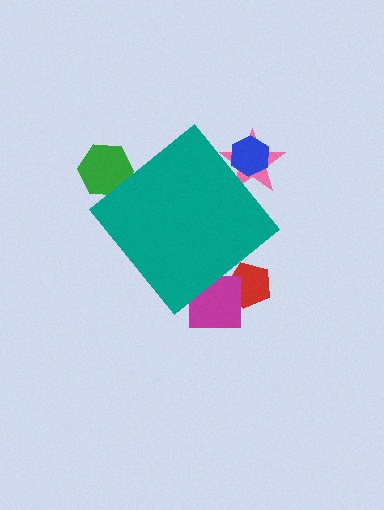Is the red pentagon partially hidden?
Yes, the red pentagon is partially hidden behind the teal diamond.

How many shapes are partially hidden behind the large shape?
5 shapes are partially hidden.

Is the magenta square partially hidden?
Yes, the magenta square is partially hidden behind the teal diamond.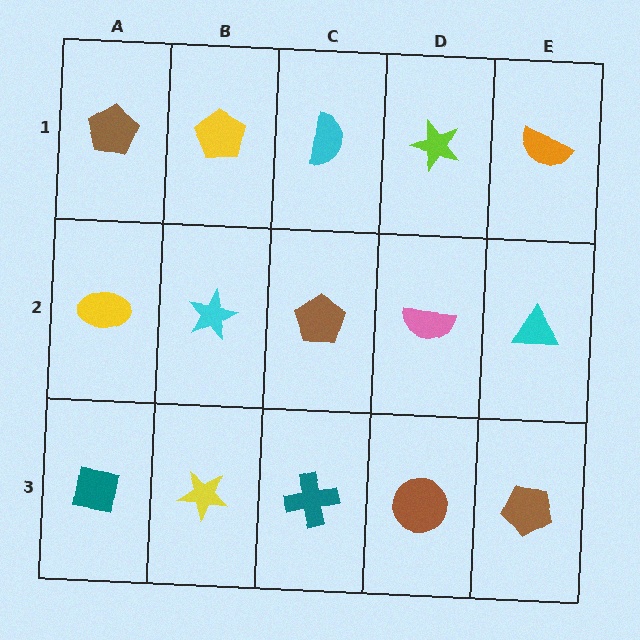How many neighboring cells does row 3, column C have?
3.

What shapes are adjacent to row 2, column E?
An orange semicircle (row 1, column E), a brown pentagon (row 3, column E), a pink semicircle (row 2, column D).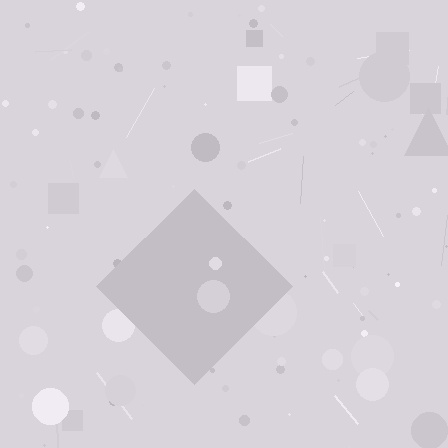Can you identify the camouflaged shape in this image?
The camouflaged shape is a diamond.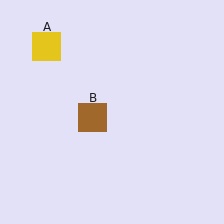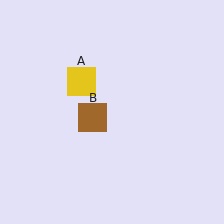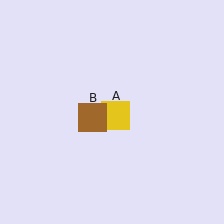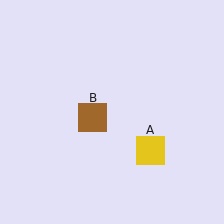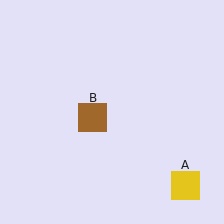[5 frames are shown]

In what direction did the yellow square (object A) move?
The yellow square (object A) moved down and to the right.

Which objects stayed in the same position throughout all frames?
Brown square (object B) remained stationary.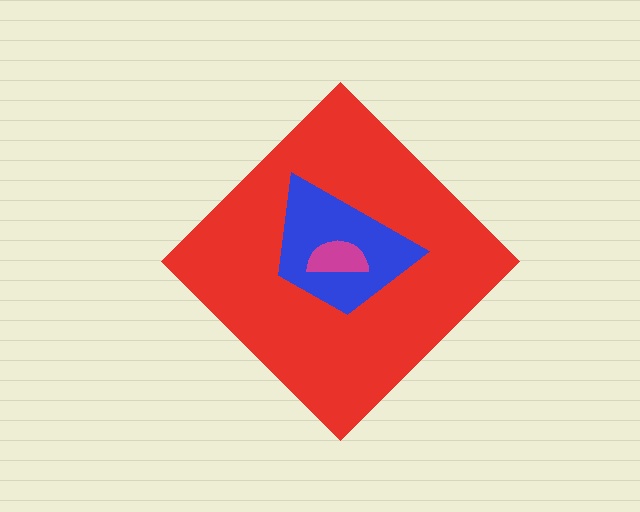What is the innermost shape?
The magenta semicircle.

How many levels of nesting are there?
3.